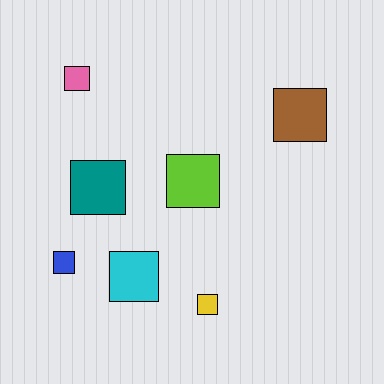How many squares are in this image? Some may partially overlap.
There are 7 squares.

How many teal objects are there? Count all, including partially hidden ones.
There is 1 teal object.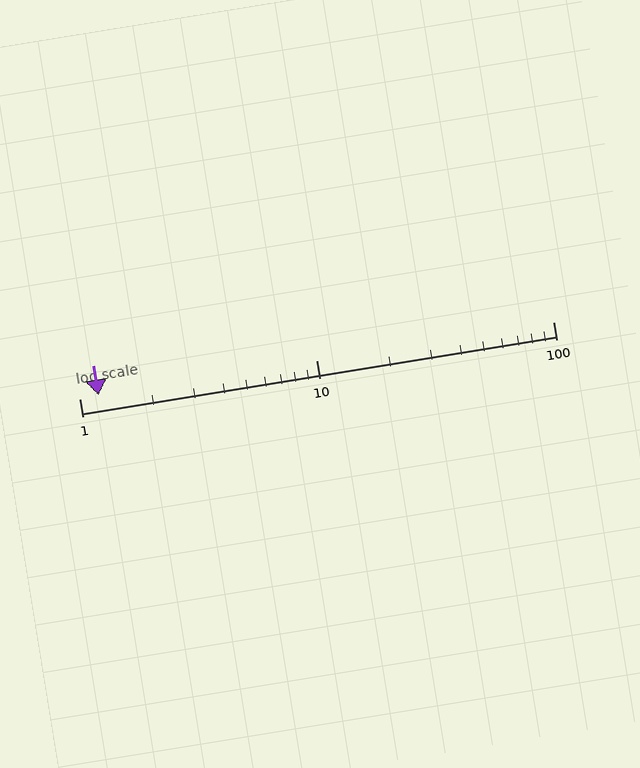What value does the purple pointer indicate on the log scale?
The pointer indicates approximately 1.2.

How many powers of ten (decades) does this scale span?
The scale spans 2 decades, from 1 to 100.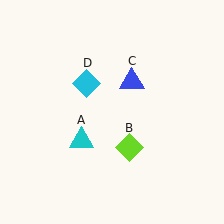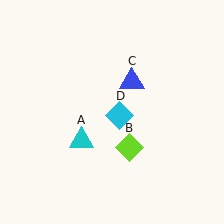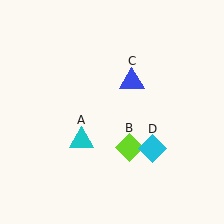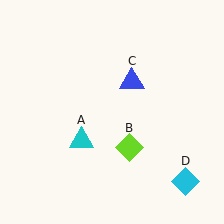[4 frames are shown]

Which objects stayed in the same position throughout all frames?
Cyan triangle (object A) and lime diamond (object B) and blue triangle (object C) remained stationary.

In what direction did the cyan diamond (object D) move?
The cyan diamond (object D) moved down and to the right.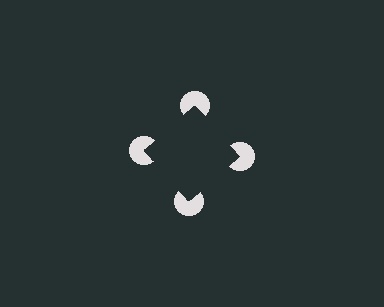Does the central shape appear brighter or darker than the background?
It typically appears slightly darker than the background, even though no actual brightness change is drawn.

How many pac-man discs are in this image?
There are 4 — one at each vertex of the illusory square.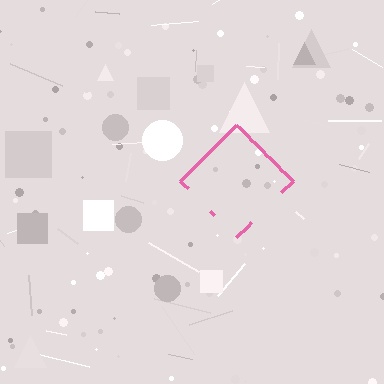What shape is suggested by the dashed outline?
The dashed outline suggests a diamond.